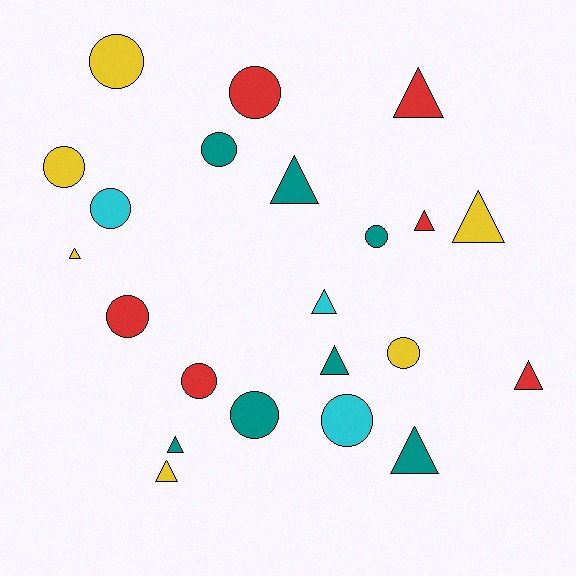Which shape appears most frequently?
Circle, with 11 objects.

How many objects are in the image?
There are 22 objects.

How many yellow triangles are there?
There are 3 yellow triangles.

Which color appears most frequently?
Teal, with 7 objects.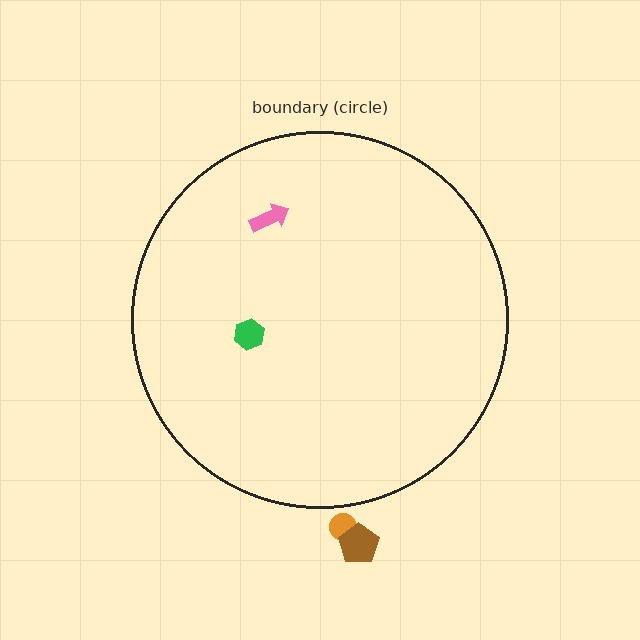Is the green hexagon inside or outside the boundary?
Inside.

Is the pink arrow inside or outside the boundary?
Inside.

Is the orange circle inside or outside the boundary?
Outside.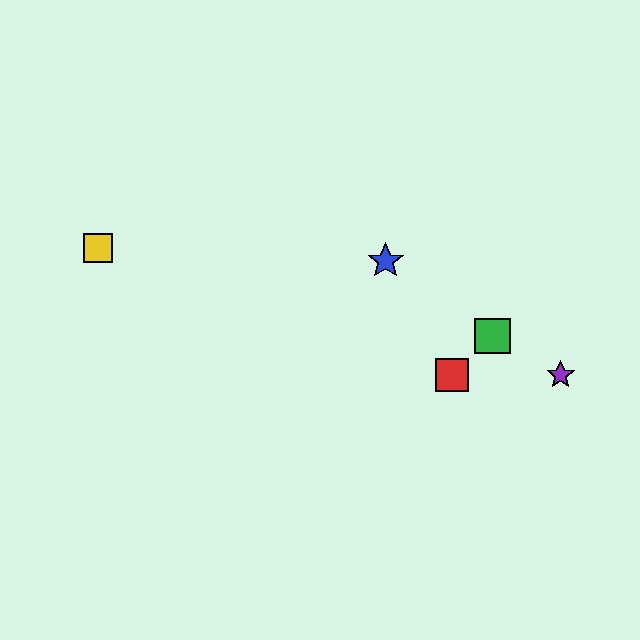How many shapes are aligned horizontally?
2 shapes (the red square, the purple star) are aligned horizontally.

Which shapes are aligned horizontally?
The red square, the purple star are aligned horizontally.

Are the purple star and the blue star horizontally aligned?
No, the purple star is at y≈375 and the blue star is at y≈261.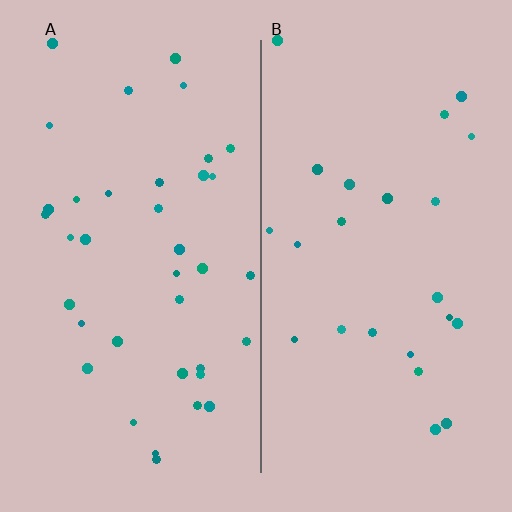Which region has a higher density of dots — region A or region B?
A (the left).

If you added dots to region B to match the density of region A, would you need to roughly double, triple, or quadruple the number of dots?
Approximately double.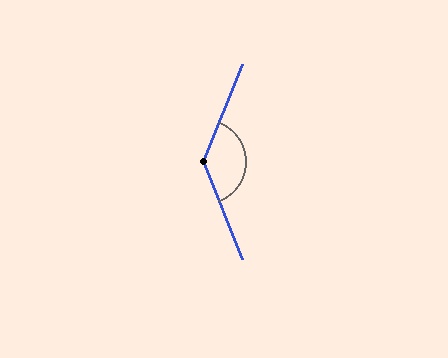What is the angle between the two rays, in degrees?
Approximately 137 degrees.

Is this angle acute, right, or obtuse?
It is obtuse.